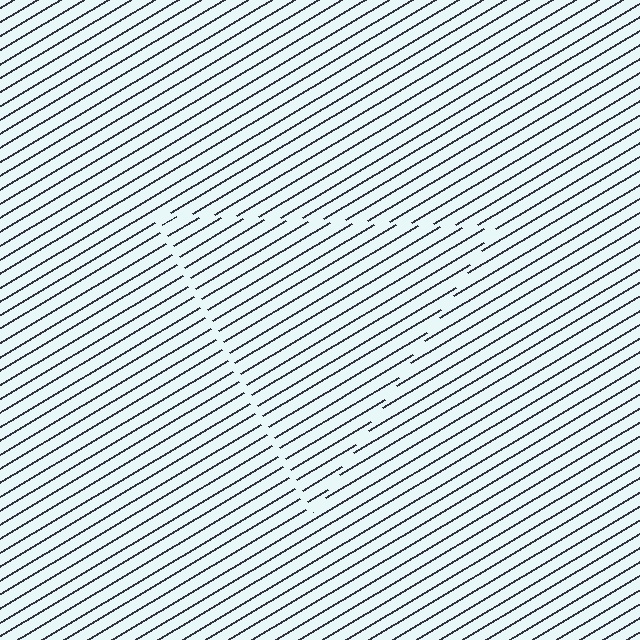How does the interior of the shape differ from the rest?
The interior of the shape contains the same grating, shifted by half a period — the contour is defined by the phase discontinuity where line-ends from the inner and outer gratings abut.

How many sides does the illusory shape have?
3 sides — the line-ends trace a triangle.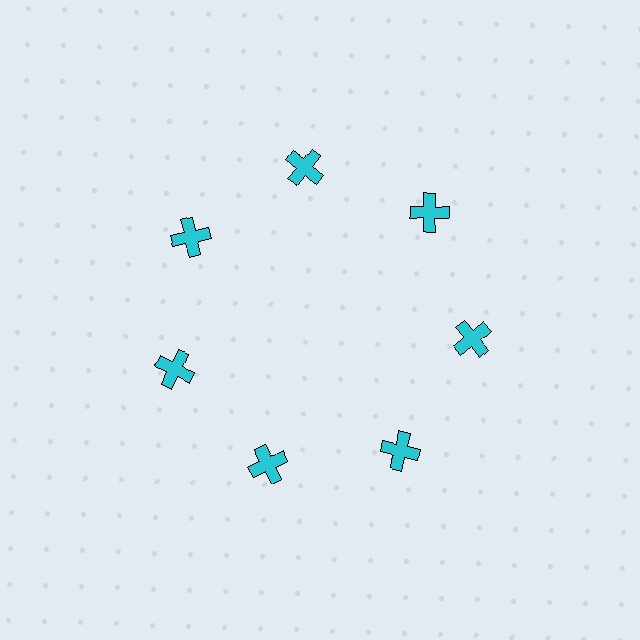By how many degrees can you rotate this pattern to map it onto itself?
The pattern maps onto itself every 51 degrees of rotation.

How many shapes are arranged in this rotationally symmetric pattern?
There are 7 shapes, arranged in 7 groups of 1.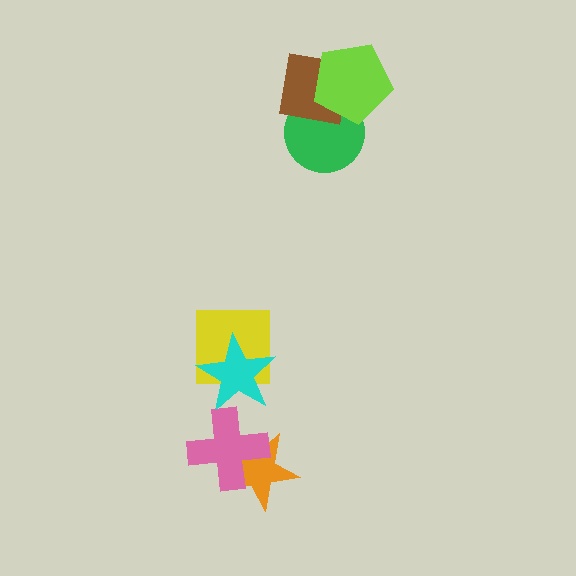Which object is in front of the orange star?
The pink cross is in front of the orange star.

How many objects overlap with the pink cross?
1 object overlaps with the pink cross.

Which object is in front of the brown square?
The lime pentagon is in front of the brown square.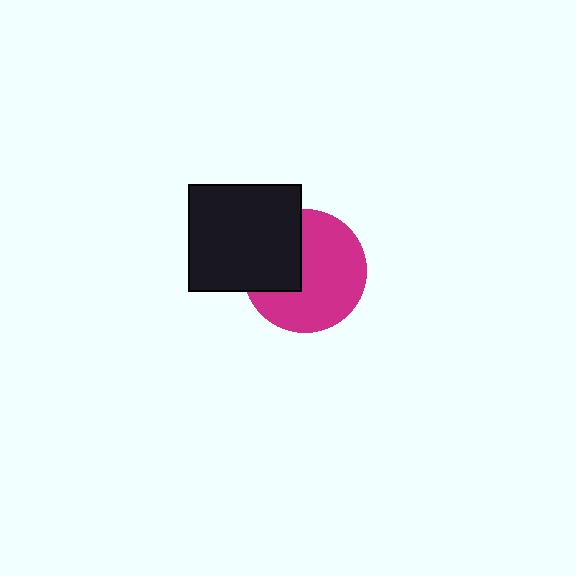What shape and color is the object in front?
The object in front is a black rectangle.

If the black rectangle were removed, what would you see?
You would see the complete magenta circle.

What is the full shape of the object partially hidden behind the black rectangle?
The partially hidden object is a magenta circle.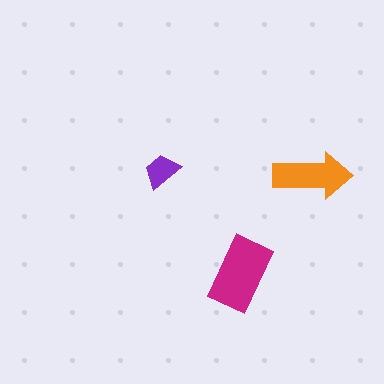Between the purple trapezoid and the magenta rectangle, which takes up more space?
The magenta rectangle.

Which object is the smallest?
The purple trapezoid.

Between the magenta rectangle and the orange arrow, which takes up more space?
The magenta rectangle.